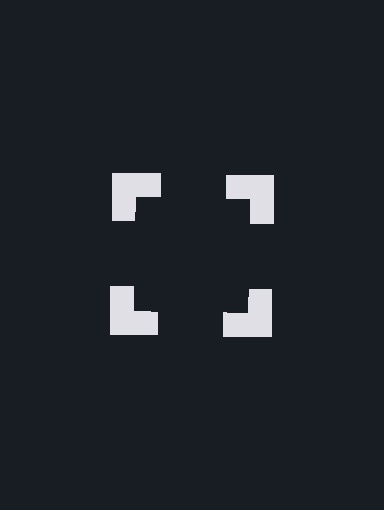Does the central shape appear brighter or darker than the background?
It typically appears slightly darker than the background, even though no actual brightness change is drawn.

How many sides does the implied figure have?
4 sides.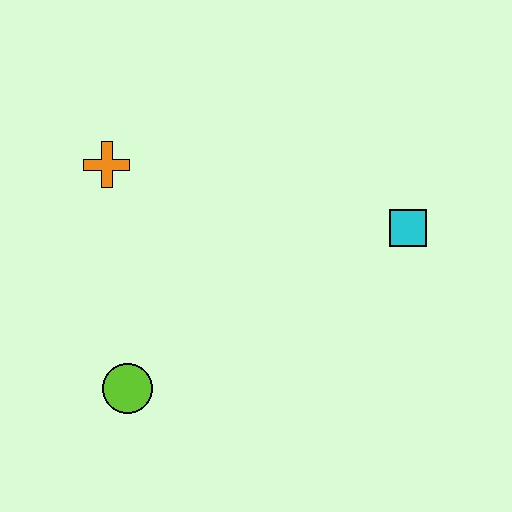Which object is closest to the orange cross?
The lime circle is closest to the orange cross.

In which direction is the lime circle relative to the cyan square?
The lime circle is to the left of the cyan square.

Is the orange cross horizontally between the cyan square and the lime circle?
No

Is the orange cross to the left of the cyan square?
Yes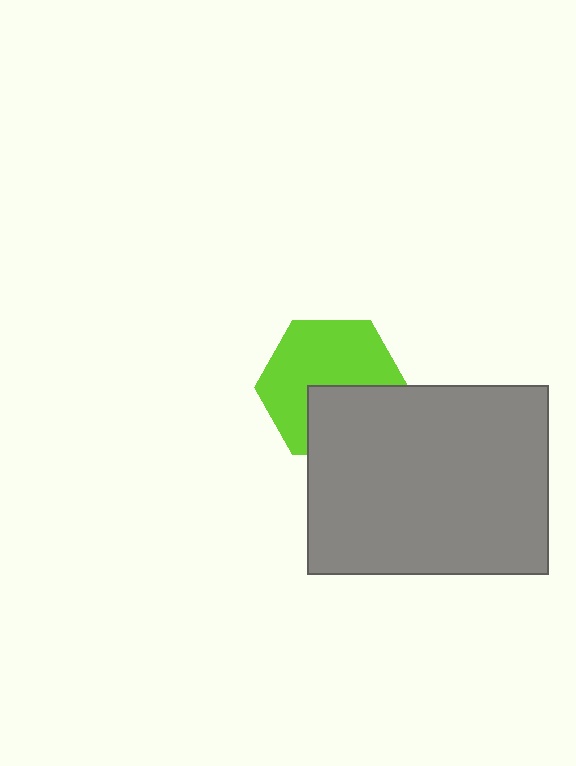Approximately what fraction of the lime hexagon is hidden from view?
Roughly 37% of the lime hexagon is hidden behind the gray rectangle.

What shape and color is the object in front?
The object in front is a gray rectangle.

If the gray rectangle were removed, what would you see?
You would see the complete lime hexagon.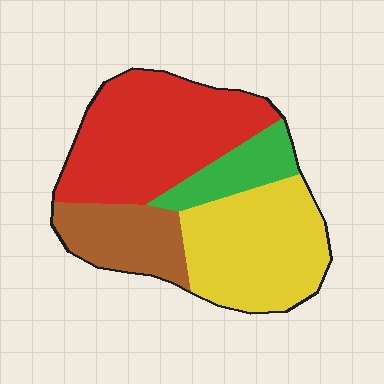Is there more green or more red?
Red.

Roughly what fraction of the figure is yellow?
Yellow takes up about one third (1/3) of the figure.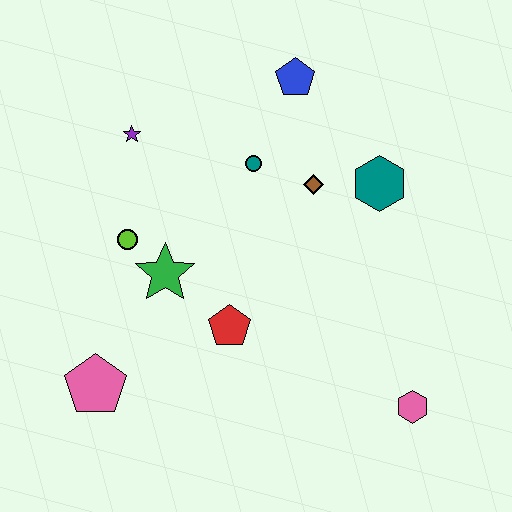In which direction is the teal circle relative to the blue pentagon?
The teal circle is below the blue pentagon.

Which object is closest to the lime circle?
The green star is closest to the lime circle.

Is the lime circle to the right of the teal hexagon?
No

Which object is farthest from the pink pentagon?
The blue pentagon is farthest from the pink pentagon.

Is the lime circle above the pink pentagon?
Yes